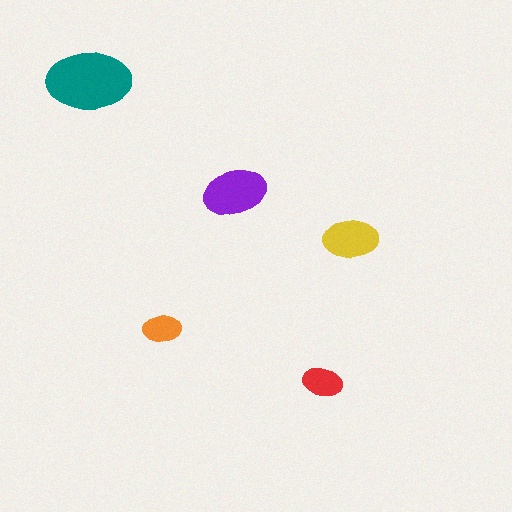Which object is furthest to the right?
The yellow ellipse is rightmost.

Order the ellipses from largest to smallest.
the teal one, the purple one, the yellow one, the red one, the orange one.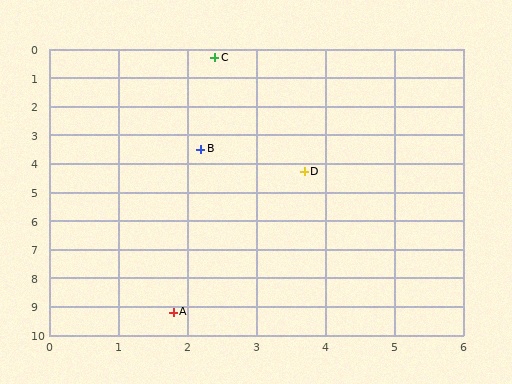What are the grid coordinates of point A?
Point A is at approximately (1.8, 9.2).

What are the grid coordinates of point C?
Point C is at approximately (2.4, 0.3).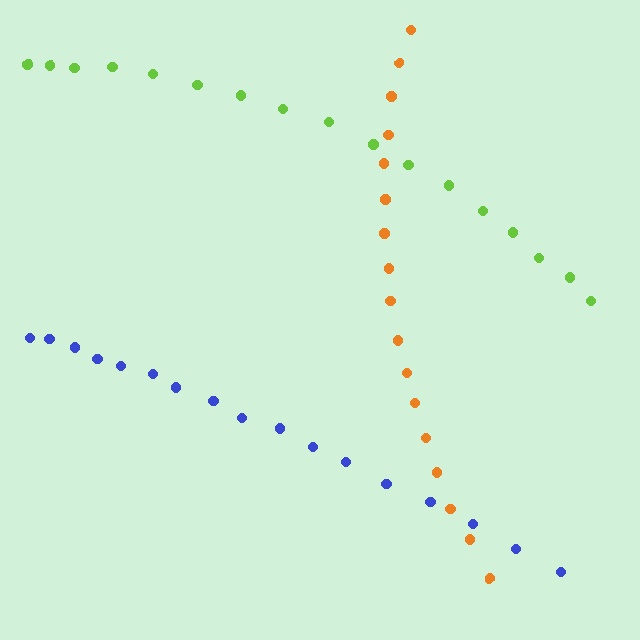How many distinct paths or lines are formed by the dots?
There are 3 distinct paths.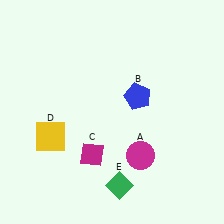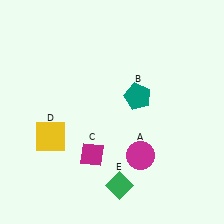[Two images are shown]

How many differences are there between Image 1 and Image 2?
There is 1 difference between the two images.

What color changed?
The pentagon (B) changed from blue in Image 1 to teal in Image 2.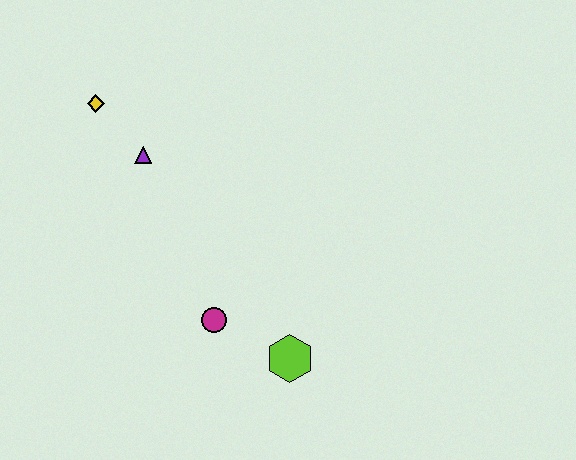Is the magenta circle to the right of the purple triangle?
Yes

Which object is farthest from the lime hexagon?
The yellow diamond is farthest from the lime hexagon.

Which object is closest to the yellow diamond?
The purple triangle is closest to the yellow diamond.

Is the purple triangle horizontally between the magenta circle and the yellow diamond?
Yes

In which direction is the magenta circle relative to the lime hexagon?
The magenta circle is to the left of the lime hexagon.